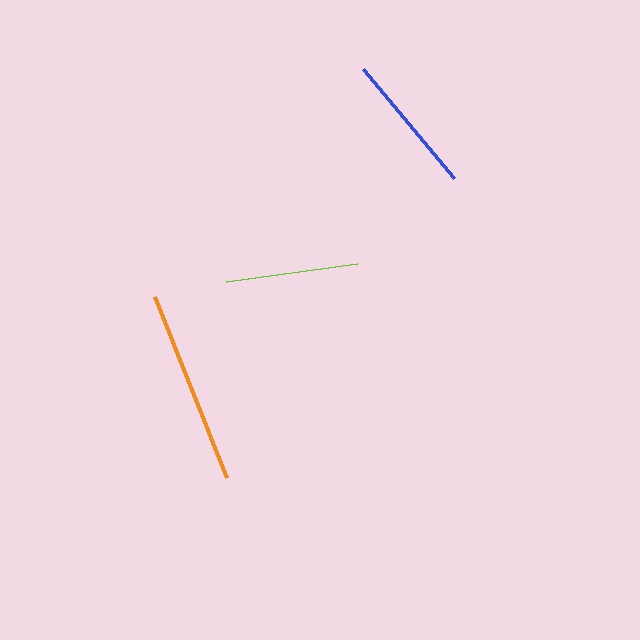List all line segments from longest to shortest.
From longest to shortest: orange, blue, lime.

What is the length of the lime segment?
The lime segment is approximately 132 pixels long.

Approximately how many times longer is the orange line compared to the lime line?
The orange line is approximately 1.5 times the length of the lime line.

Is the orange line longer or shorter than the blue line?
The orange line is longer than the blue line.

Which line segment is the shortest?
The lime line is the shortest at approximately 132 pixels.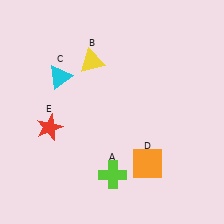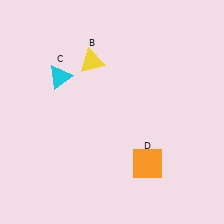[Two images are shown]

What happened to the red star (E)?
The red star (E) was removed in Image 2. It was in the bottom-left area of Image 1.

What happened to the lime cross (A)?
The lime cross (A) was removed in Image 2. It was in the bottom-right area of Image 1.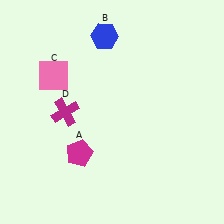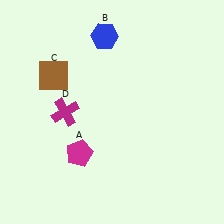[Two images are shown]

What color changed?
The square (C) changed from pink in Image 1 to brown in Image 2.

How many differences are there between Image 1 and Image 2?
There is 1 difference between the two images.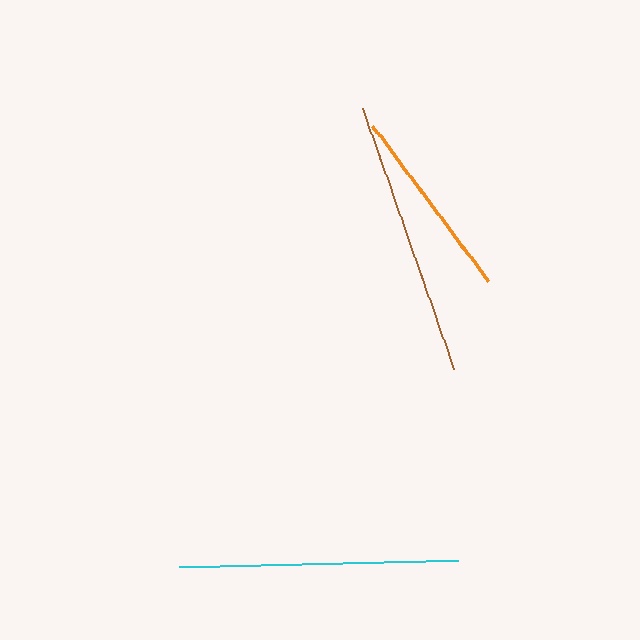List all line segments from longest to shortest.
From longest to shortest: cyan, brown, orange.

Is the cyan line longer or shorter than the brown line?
The cyan line is longer than the brown line.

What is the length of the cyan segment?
The cyan segment is approximately 279 pixels long.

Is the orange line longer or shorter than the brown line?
The brown line is longer than the orange line.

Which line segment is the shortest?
The orange line is the shortest at approximately 193 pixels.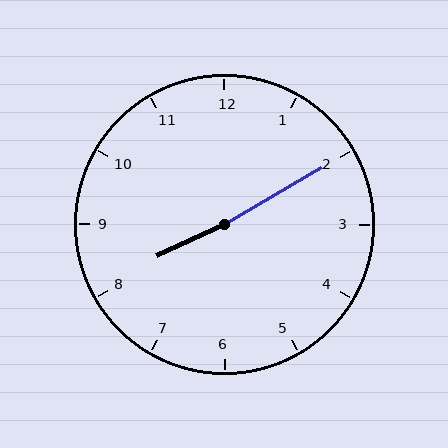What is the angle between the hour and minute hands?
Approximately 175 degrees.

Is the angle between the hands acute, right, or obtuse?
It is obtuse.